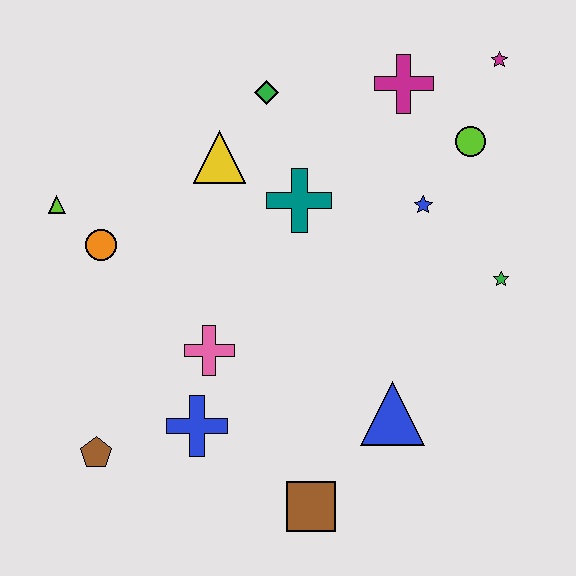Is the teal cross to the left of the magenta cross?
Yes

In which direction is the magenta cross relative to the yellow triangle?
The magenta cross is to the right of the yellow triangle.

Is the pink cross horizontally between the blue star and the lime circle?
No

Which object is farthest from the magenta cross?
The brown pentagon is farthest from the magenta cross.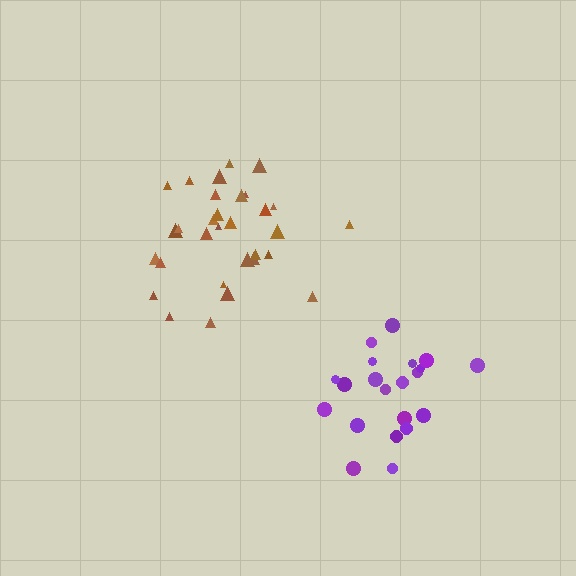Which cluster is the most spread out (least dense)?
Brown.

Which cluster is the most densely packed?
Purple.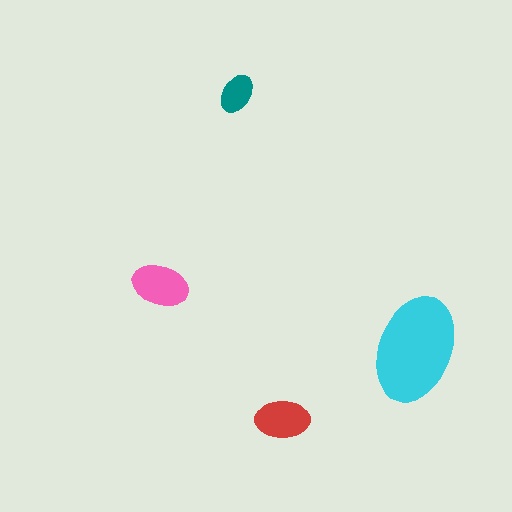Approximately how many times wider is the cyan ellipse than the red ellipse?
About 2 times wider.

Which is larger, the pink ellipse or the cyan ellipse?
The cyan one.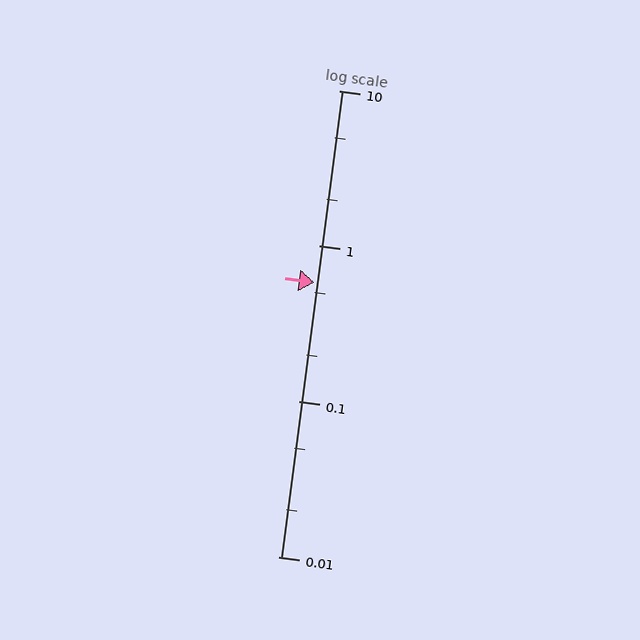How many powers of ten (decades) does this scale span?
The scale spans 3 decades, from 0.01 to 10.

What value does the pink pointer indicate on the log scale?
The pointer indicates approximately 0.58.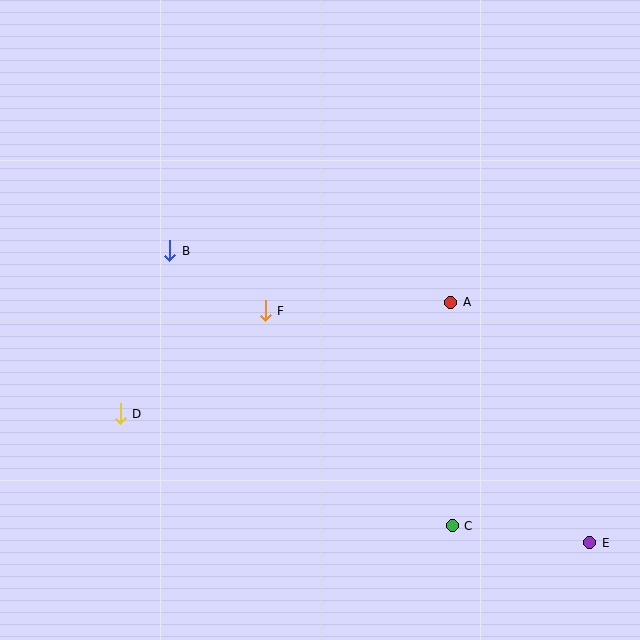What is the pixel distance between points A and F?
The distance between A and F is 185 pixels.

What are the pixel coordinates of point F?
Point F is at (265, 311).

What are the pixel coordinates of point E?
Point E is at (590, 543).